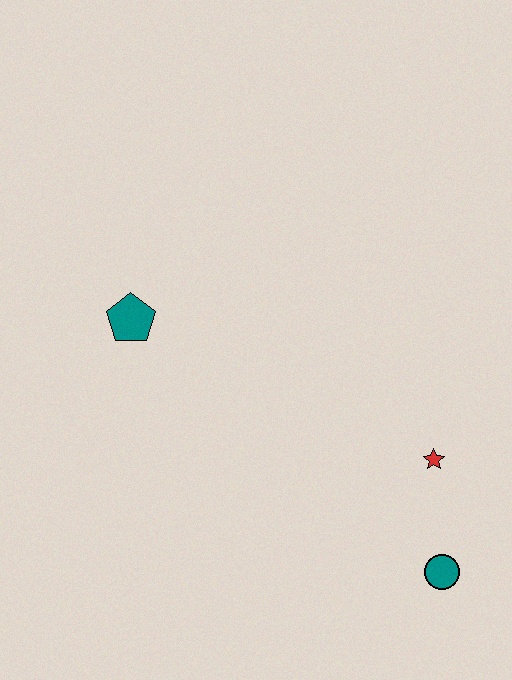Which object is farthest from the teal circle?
The teal pentagon is farthest from the teal circle.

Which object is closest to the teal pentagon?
The red star is closest to the teal pentagon.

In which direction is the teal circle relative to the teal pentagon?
The teal circle is to the right of the teal pentagon.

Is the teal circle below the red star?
Yes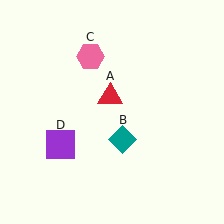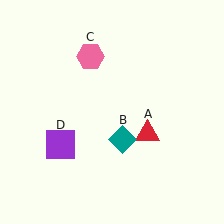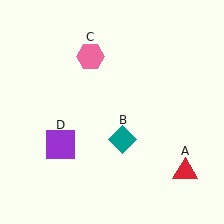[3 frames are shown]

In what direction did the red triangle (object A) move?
The red triangle (object A) moved down and to the right.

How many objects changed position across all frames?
1 object changed position: red triangle (object A).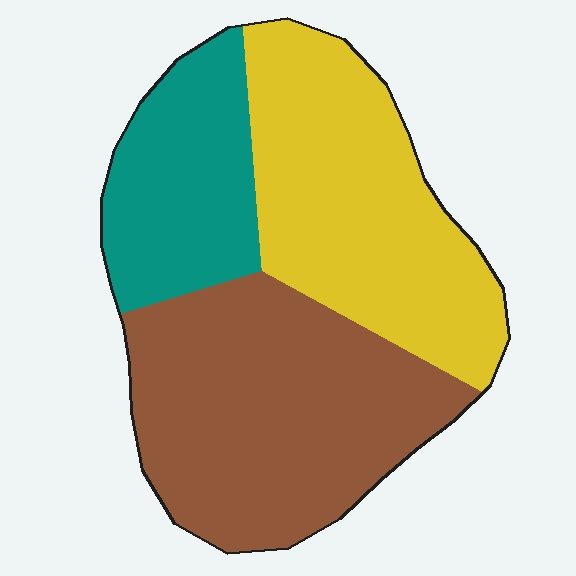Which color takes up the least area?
Teal, at roughly 20%.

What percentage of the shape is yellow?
Yellow takes up about three eighths (3/8) of the shape.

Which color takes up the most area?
Brown, at roughly 40%.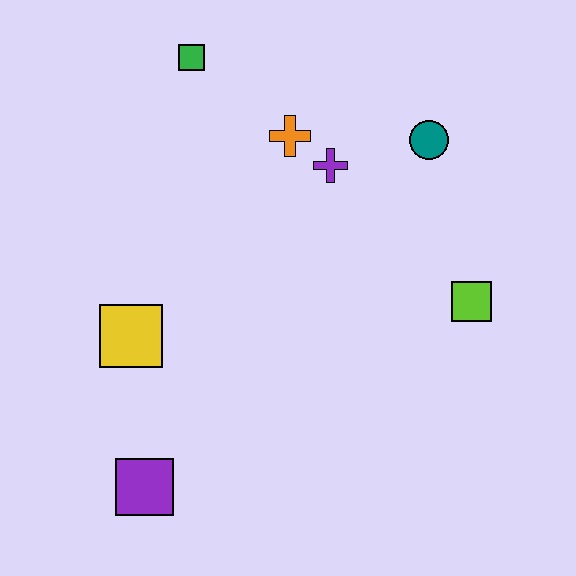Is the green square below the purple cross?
No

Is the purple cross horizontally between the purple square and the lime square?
Yes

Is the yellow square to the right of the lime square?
No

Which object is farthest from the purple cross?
The purple square is farthest from the purple cross.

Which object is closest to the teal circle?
The purple cross is closest to the teal circle.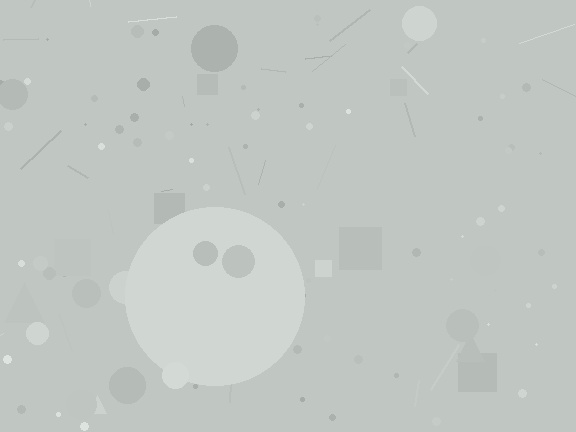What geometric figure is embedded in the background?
A circle is embedded in the background.